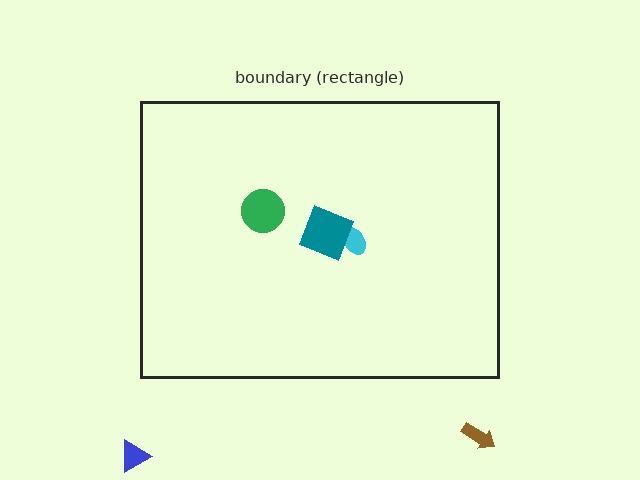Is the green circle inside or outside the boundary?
Inside.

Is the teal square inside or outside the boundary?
Inside.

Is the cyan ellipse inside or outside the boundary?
Inside.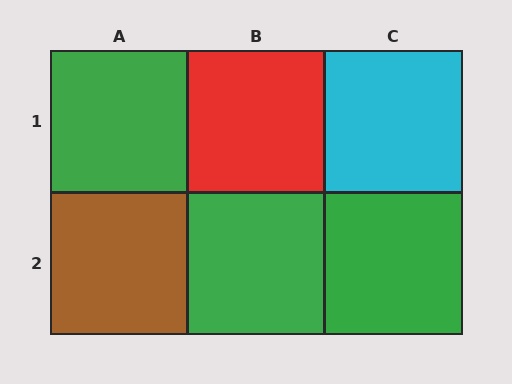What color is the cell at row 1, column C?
Cyan.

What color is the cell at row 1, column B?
Red.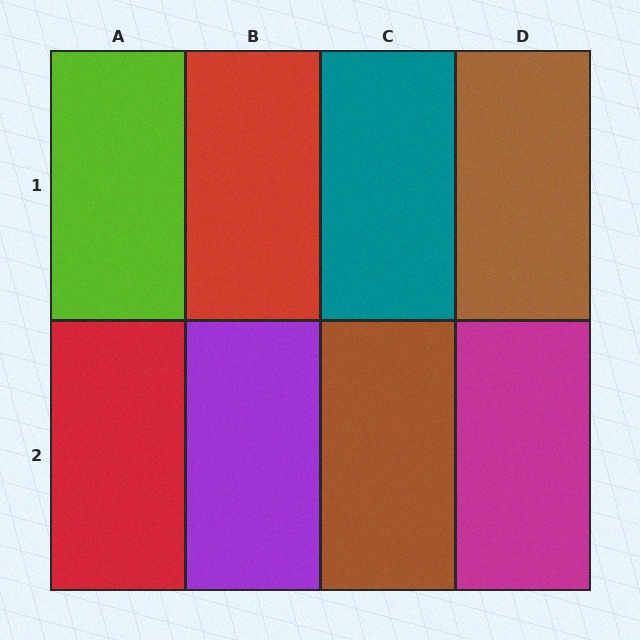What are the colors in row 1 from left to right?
Lime, red, teal, brown.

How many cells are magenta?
1 cell is magenta.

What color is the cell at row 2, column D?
Magenta.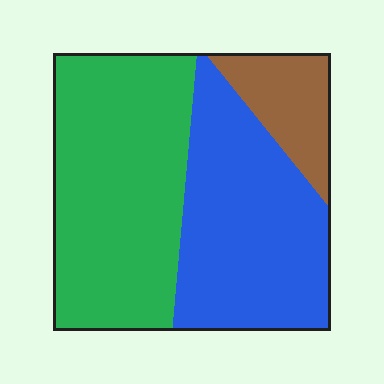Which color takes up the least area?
Brown, at roughly 15%.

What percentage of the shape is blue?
Blue takes up about two fifths (2/5) of the shape.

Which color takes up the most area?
Green, at roughly 45%.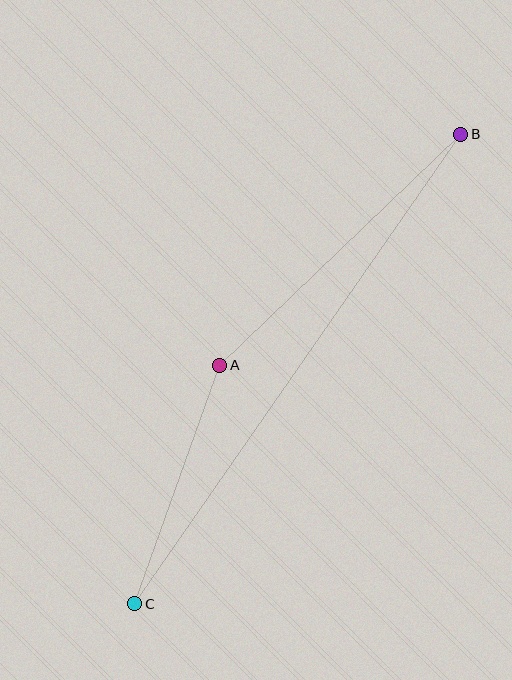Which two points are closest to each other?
Points A and C are closest to each other.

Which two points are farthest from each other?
Points B and C are farthest from each other.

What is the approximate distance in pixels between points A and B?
The distance between A and B is approximately 334 pixels.